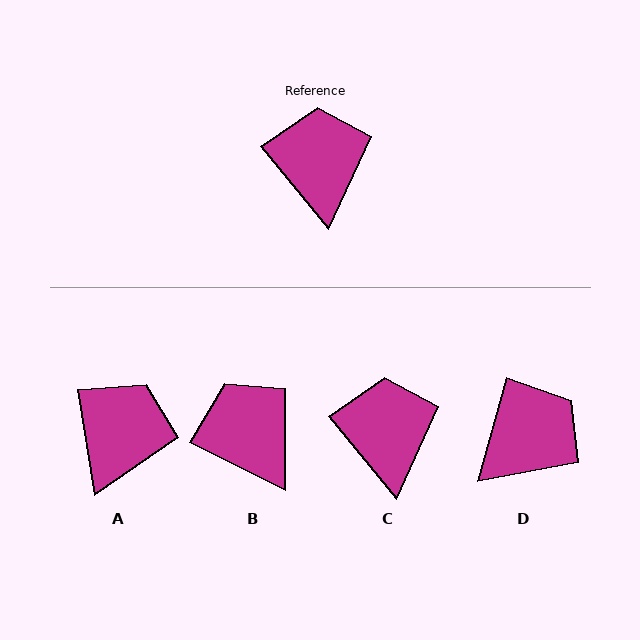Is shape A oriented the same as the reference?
No, it is off by about 31 degrees.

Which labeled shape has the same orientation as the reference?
C.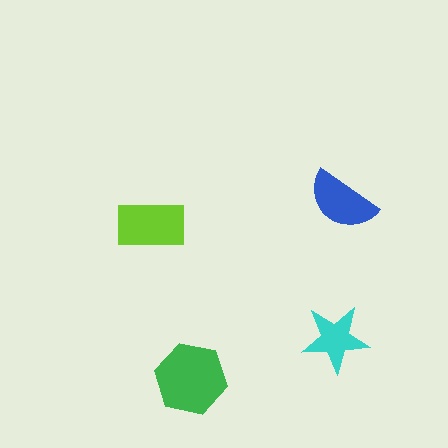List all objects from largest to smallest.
The green hexagon, the lime rectangle, the blue semicircle, the cyan star.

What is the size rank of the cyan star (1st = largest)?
4th.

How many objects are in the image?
There are 4 objects in the image.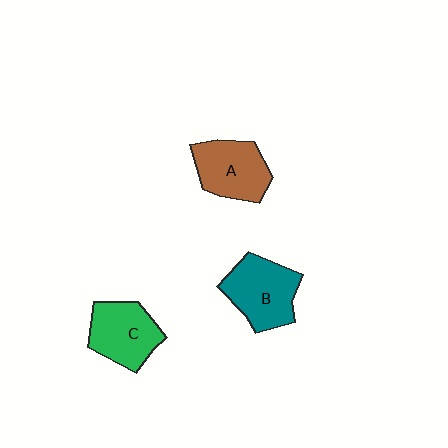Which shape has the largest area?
Shape B (teal).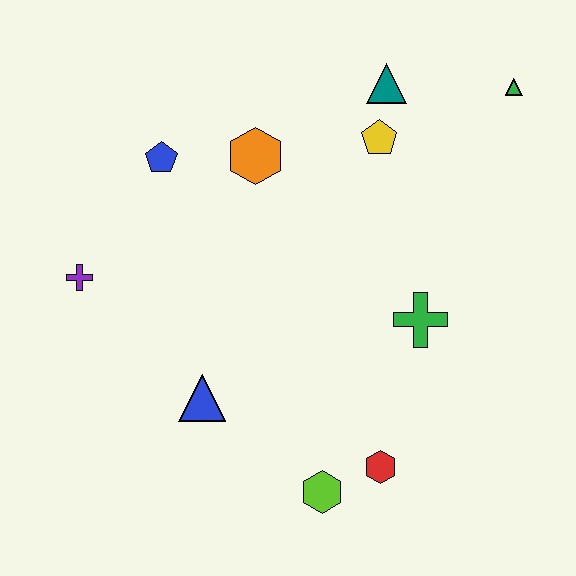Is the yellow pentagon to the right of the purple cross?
Yes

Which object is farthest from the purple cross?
The green triangle is farthest from the purple cross.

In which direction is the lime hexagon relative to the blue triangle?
The lime hexagon is to the right of the blue triangle.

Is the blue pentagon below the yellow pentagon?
Yes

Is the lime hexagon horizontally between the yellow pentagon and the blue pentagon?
Yes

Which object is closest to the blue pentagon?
The orange hexagon is closest to the blue pentagon.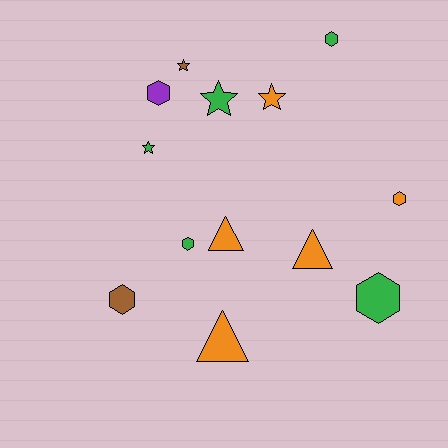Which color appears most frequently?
Green, with 5 objects.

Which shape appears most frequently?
Hexagon, with 6 objects.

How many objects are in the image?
There are 13 objects.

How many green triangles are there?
There are no green triangles.